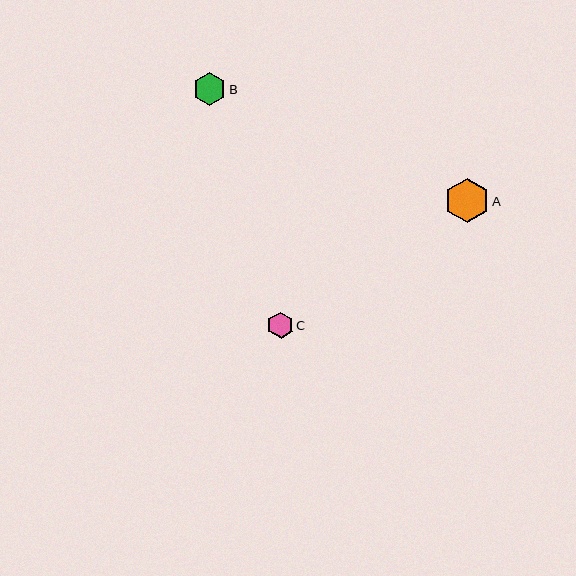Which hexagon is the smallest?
Hexagon C is the smallest with a size of approximately 26 pixels.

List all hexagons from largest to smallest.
From largest to smallest: A, B, C.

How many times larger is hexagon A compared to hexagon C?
Hexagon A is approximately 1.7 times the size of hexagon C.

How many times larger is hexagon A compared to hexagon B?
Hexagon A is approximately 1.4 times the size of hexagon B.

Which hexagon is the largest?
Hexagon A is the largest with a size of approximately 44 pixels.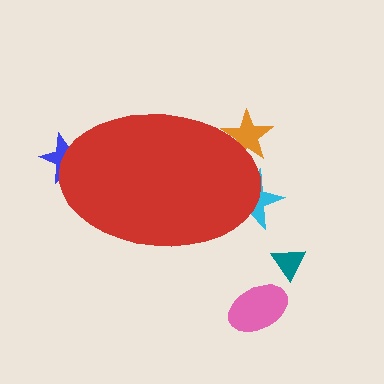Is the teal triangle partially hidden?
No, the teal triangle is fully visible.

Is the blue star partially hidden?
Yes, the blue star is partially hidden behind the red ellipse.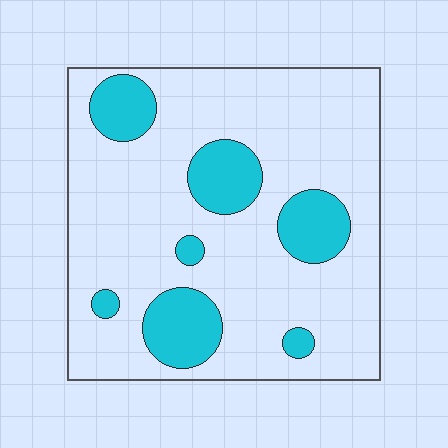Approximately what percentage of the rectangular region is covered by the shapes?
Approximately 20%.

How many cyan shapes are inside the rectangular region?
7.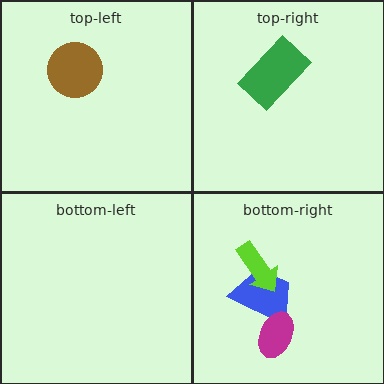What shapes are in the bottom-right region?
The blue trapezoid, the magenta ellipse, the lime arrow.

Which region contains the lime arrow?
The bottom-right region.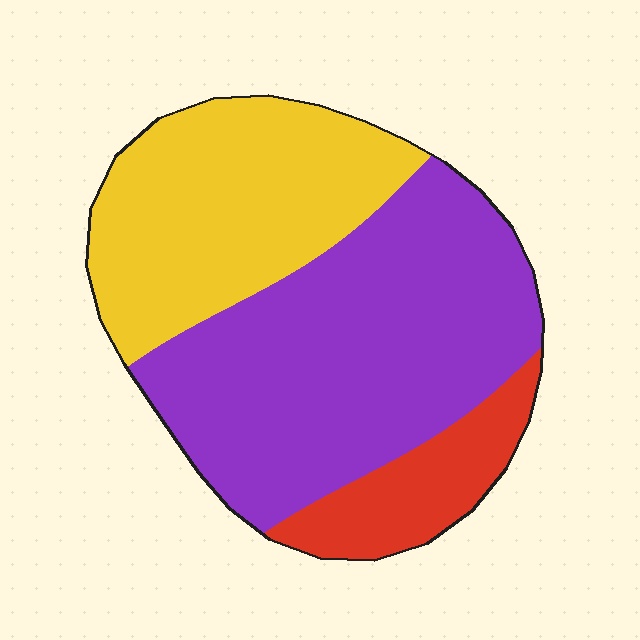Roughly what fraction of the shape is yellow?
Yellow takes up about one third (1/3) of the shape.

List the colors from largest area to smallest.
From largest to smallest: purple, yellow, red.